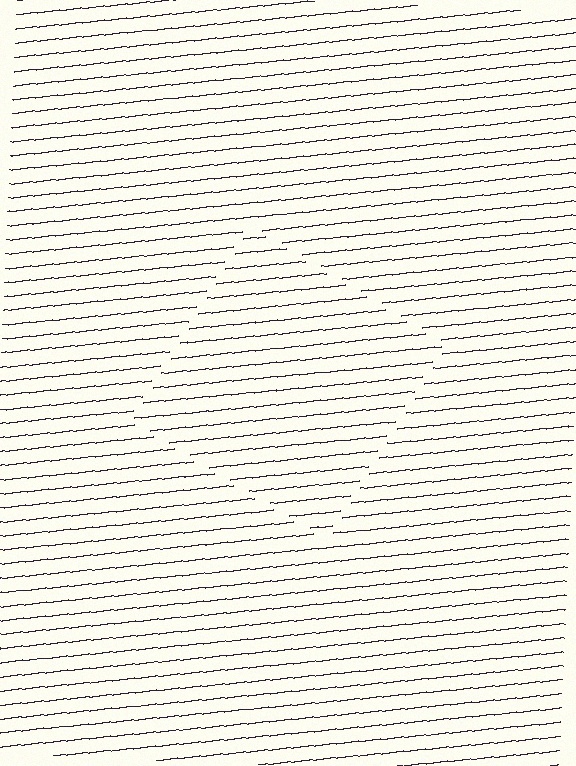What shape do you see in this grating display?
An illusory square. The interior of the shape contains the same grating, shifted by half a period — the contour is defined by the phase discontinuity where line-ends from the inner and outer gratings abut.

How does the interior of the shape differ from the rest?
The interior of the shape contains the same grating, shifted by half a period — the contour is defined by the phase discontinuity where line-ends from the inner and outer gratings abut.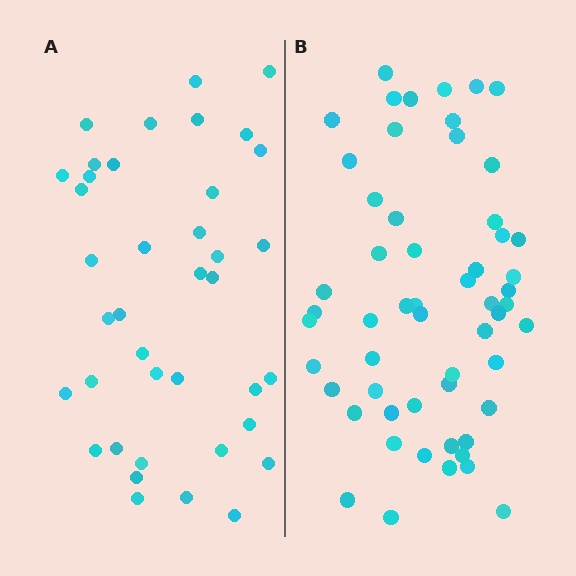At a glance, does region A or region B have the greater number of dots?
Region B (the right region) has more dots.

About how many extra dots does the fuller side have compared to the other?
Region B has approximately 15 more dots than region A.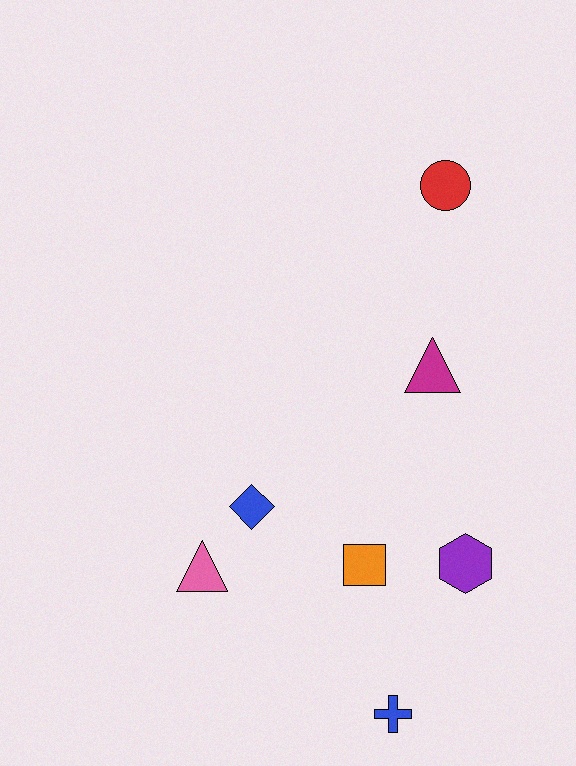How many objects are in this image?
There are 7 objects.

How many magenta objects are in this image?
There is 1 magenta object.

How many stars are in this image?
There are no stars.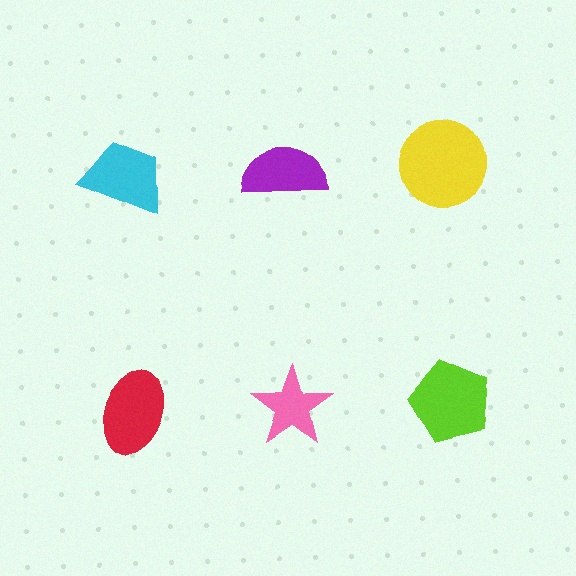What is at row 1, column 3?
A yellow circle.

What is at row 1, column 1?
A cyan trapezoid.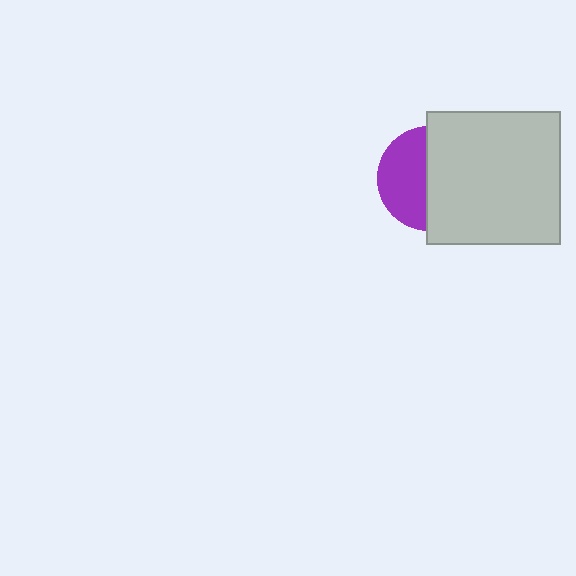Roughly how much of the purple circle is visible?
About half of it is visible (roughly 45%).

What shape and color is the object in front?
The object in front is a light gray square.